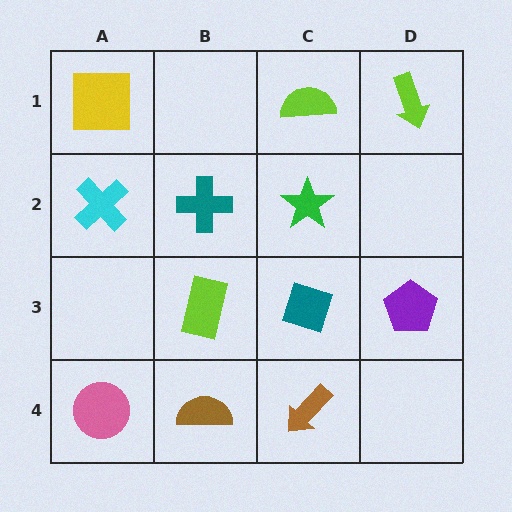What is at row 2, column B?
A teal cross.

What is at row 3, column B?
A lime rectangle.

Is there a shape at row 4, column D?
No, that cell is empty.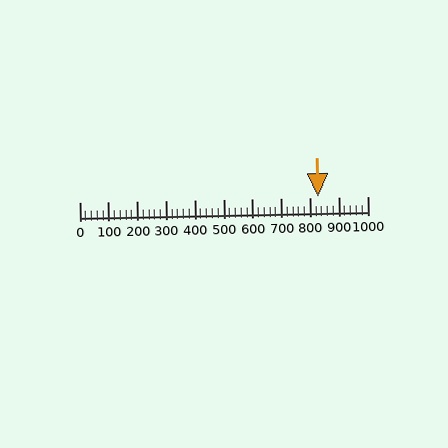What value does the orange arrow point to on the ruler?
The orange arrow points to approximately 828.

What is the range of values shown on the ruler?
The ruler shows values from 0 to 1000.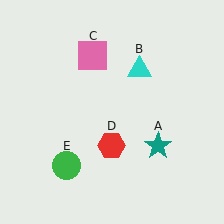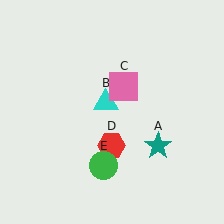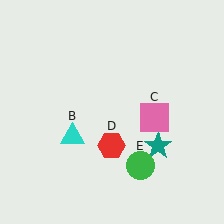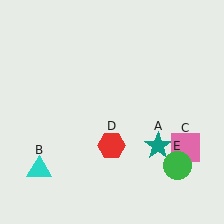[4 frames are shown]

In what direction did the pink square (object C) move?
The pink square (object C) moved down and to the right.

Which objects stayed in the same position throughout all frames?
Teal star (object A) and red hexagon (object D) remained stationary.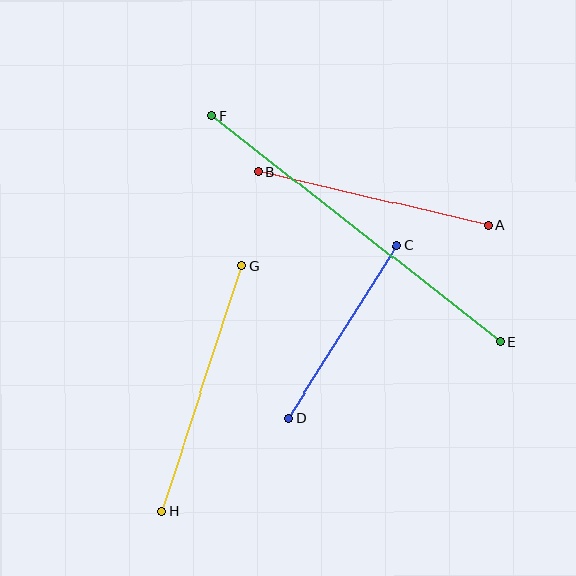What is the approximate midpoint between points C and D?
The midpoint is at approximately (342, 332) pixels.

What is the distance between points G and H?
The distance is approximately 258 pixels.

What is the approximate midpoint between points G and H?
The midpoint is at approximately (202, 388) pixels.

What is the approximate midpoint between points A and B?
The midpoint is at approximately (373, 199) pixels.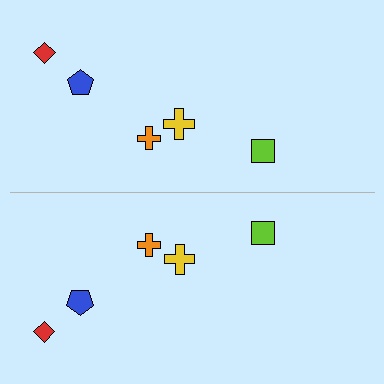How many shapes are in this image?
There are 10 shapes in this image.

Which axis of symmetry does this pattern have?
The pattern has a horizontal axis of symmetry running through the center of the image.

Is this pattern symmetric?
Yes, this pattern has bilateral (reflection) symmetry.